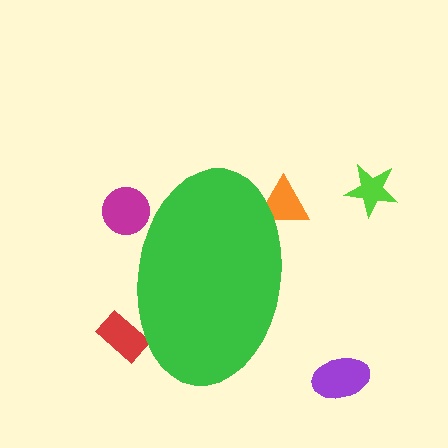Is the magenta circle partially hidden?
Yes, the magenta circle is partially hidden behind the green ellipse.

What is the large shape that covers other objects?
A green ellipse.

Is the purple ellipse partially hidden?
No, the purple ellipse is fully visible.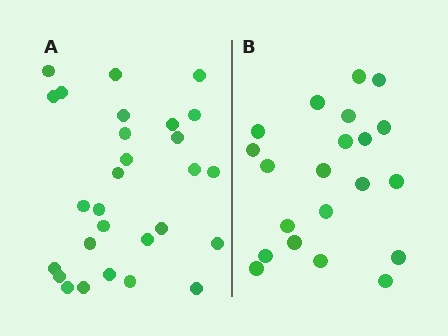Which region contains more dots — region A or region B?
Region A (the left region) has more dots.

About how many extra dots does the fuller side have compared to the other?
Region A has roughly 8 or so more dots than region B.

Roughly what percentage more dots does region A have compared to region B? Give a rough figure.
About 35% more.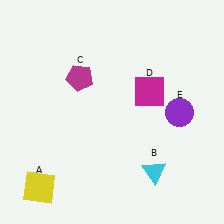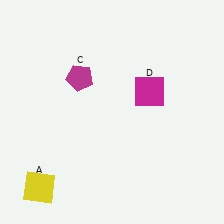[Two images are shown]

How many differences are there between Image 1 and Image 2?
There are 2 differences between the two images.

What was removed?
The cyan triangle (B), the purple circle (E) were removed in Image 2.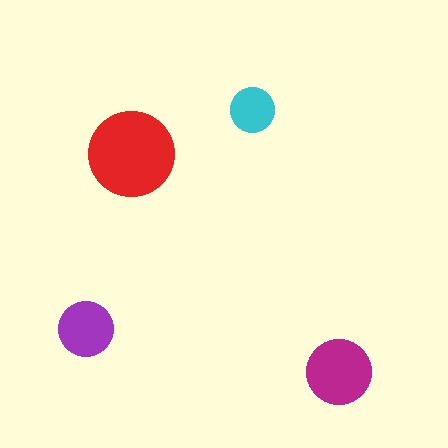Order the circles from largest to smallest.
the red one, the magenta one, the purple one, the cyan one.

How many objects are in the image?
There are 4 objects in the image.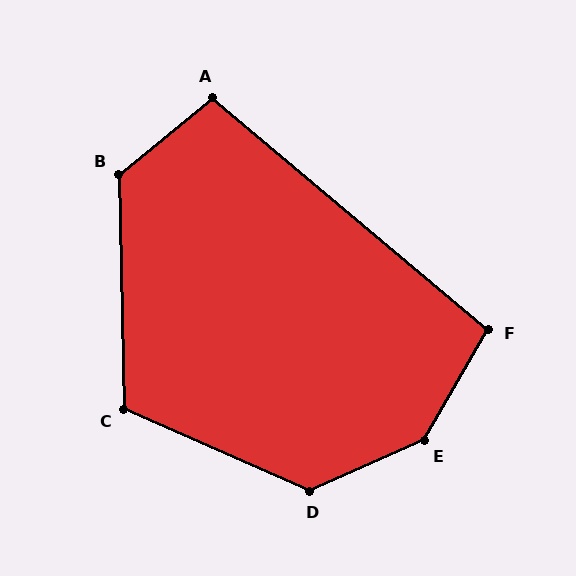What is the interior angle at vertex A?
Approximately 101 degrees (obtuse).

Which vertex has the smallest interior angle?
F, at approximately 100 degrees.